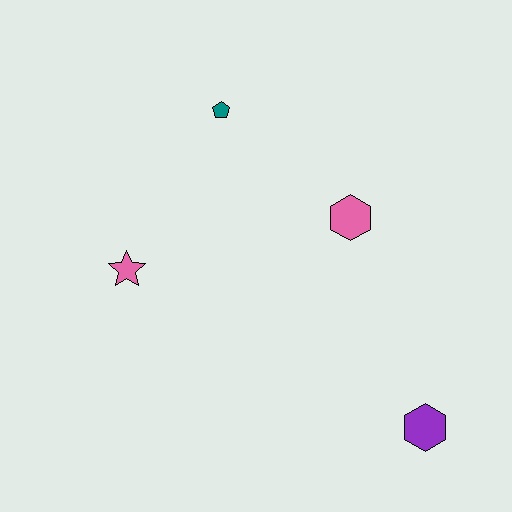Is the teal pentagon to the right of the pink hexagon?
No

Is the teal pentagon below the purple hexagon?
No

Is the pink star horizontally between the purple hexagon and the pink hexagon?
No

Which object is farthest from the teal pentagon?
The purple hexagon is farthest from the teal pentagon.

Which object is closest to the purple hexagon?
The pink hexagon is closest to the purple hexagon.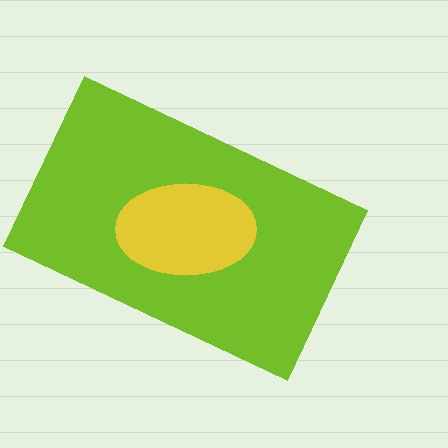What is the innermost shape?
The yellow ellipse.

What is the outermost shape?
The lime rectangle.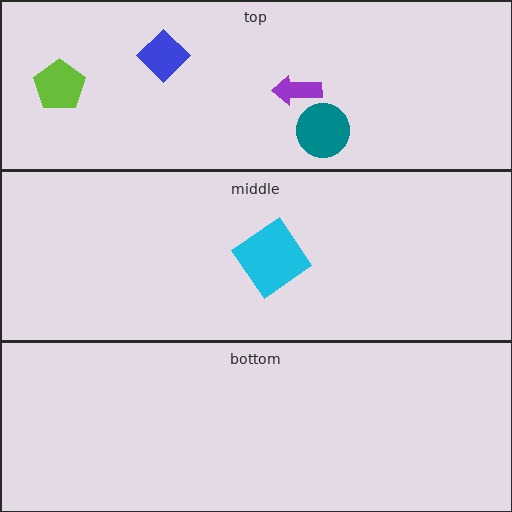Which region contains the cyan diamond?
The middle region.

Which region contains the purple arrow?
The top region.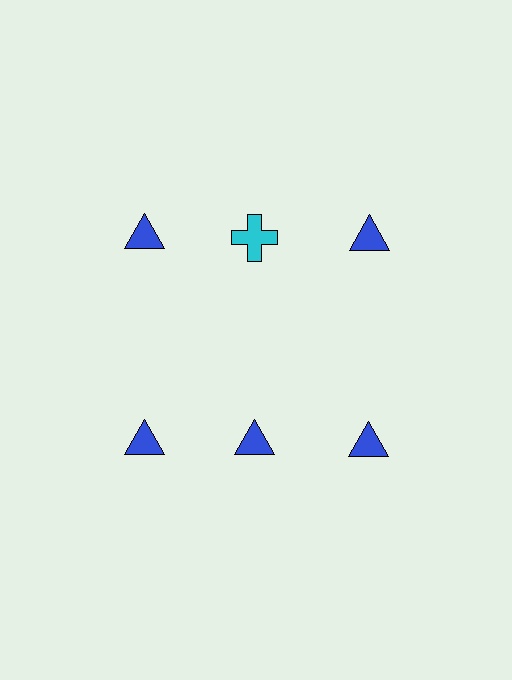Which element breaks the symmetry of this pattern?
The cyan cross in the top row, second from left column breaks the symmetry. All other shapes are blue triangles.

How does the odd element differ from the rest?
It differs in both color (cyan instead of blue) and shape (cross instead of triangle).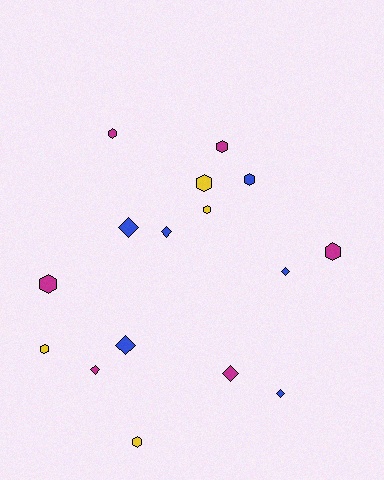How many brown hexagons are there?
There are no brown hexagons.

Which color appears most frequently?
Magenta, with 6 objects.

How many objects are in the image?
There are 16 objects.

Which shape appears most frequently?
Hexagon, with 9 objects.